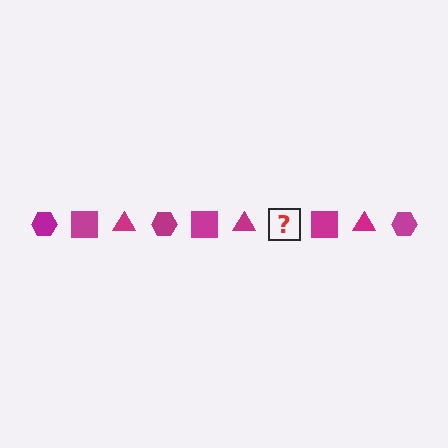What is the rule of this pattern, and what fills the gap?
The rule is that the pattern cycles through hexagon, square, triangle shapes in magenta. The gap should be filled with a magenta hexagon.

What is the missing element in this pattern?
The missing element is a magenta hexagon.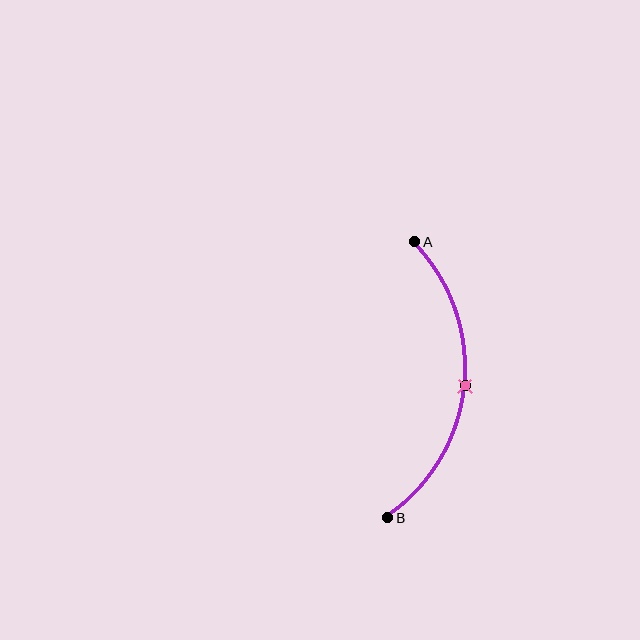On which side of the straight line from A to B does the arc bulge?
The arc bulges to the right of the straight line connecting A and B.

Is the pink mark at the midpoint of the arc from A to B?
Yes. The pink mark lies on the arc at equal arc-length from both A and B — it is the arc midpoint.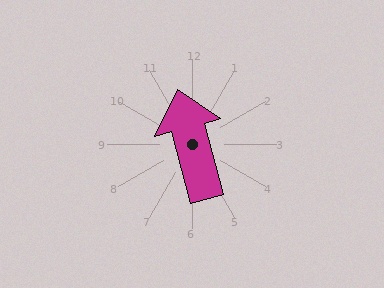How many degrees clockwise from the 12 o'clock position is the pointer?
Approximately 345 degrees.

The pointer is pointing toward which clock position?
Roughly 11 o'clock.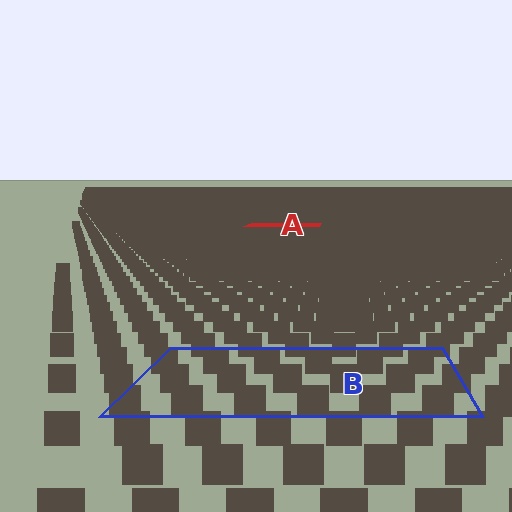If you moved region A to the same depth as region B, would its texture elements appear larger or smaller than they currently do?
They would appear larger. At a closer depth, the same texture elements are projected at a bigger on-screen size.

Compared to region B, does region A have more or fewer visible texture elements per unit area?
Region A has more texture elements per unit area — they are packed more densely because it is farther away.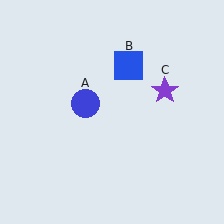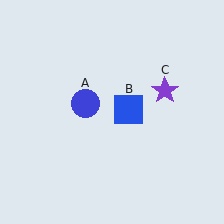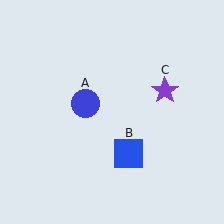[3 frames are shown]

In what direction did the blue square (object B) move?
The blue square (object B) moved down.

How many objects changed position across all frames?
1 object changed position: blue square (object B).